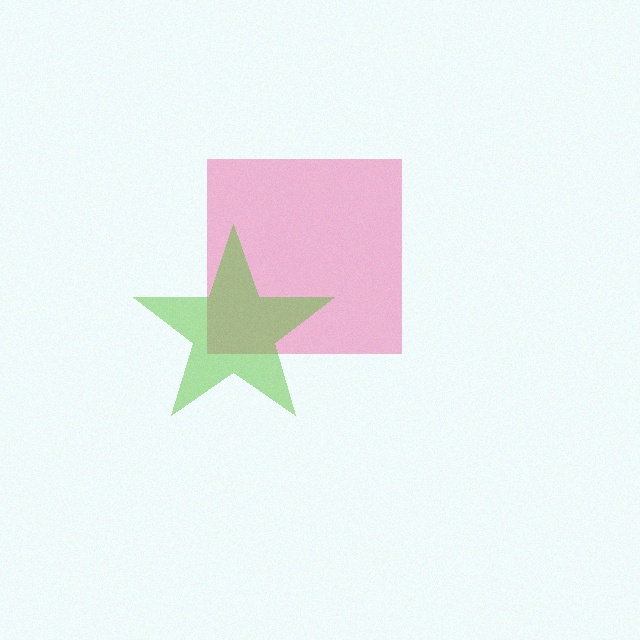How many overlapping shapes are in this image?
There are 2 overlapping shapes in the image.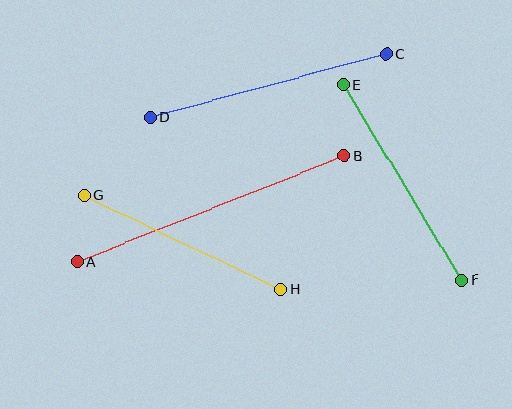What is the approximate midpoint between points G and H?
The midpoint is at approximately (182, 242) pixels.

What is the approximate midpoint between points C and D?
The midpoint is at approximately (269, 86) pixels.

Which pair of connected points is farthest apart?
Points A and B are farthest apart.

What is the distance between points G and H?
The distance is approximately 217 pixels.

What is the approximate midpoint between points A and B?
The midpoint is at approximately (211, 209) pixels.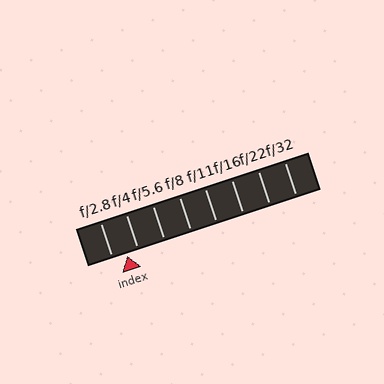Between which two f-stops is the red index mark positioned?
The index mark is between f/2.8 and f/4.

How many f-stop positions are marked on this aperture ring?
There are 8 f-stop positions marked.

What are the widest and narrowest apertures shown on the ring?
The widest aperture shown is f/2.8 and the narrowest is f/32.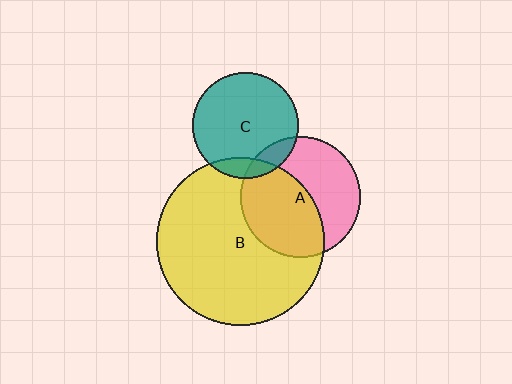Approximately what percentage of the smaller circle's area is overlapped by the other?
Approximately 10%.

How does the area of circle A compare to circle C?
Approximately 1.3 times.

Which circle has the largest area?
Circle B (yellow).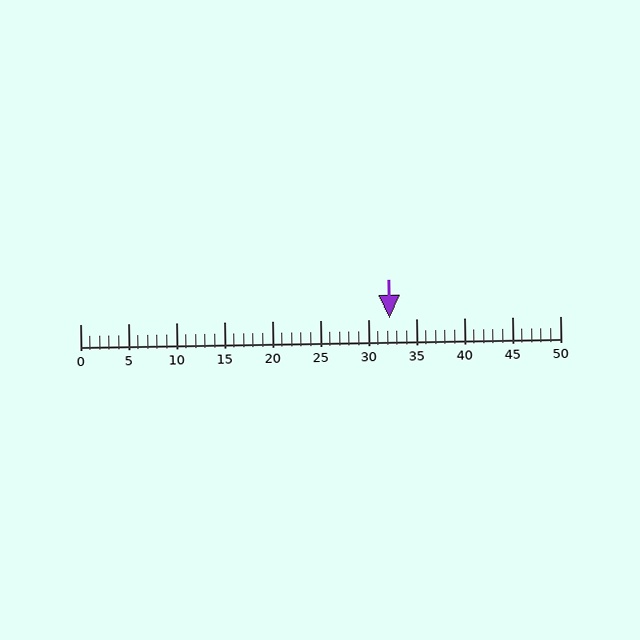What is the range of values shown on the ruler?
The ruler shows values from 0 to 50.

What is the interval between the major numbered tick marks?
The major tick marks are spaced 5 units apart.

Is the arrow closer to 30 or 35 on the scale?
The arrow is closer to 30.